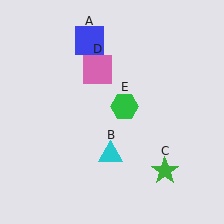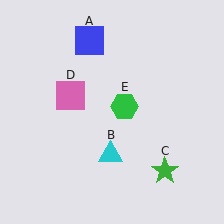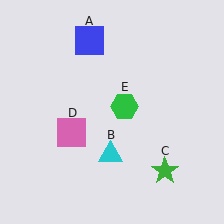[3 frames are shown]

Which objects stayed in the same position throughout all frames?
Blue square (object A) and cyan triangle (object B) and green star (object C) and green hexagon (object E) remained stationary.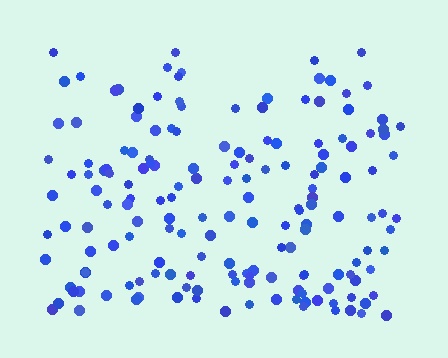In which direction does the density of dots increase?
From top to bottom, with the bottom side densest.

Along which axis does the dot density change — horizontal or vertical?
Vertical.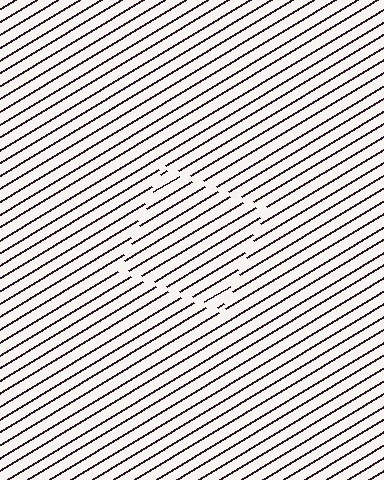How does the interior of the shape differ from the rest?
The interior of the shape contains the same grating, shifted by half a period — the contour is defined by the phase discontinuity where line-ends from the inner and outer gratings abut.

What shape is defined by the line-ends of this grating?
An illusory square. The interior of the shape contains the same grating, shifted by half a period — the contour is defined by the phase discontinuity where line-ends from the inner and outer gratings abut.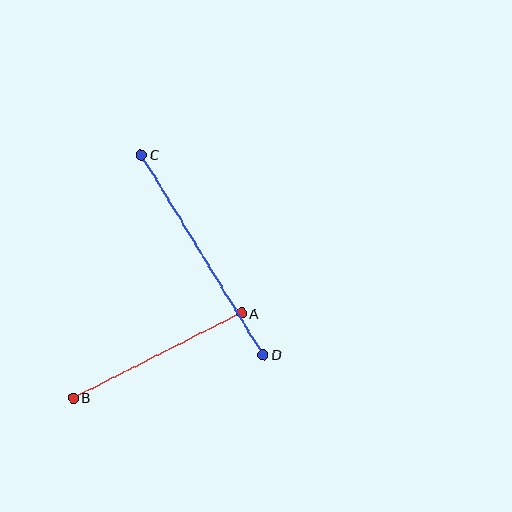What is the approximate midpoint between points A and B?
The midpoint is at approximately (158, 356) pixels.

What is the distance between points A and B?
The distance is approximately 188 pixels.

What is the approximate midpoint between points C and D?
The midpoint is at approximately (202, 255) pixels.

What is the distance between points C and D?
The distance is approximately 234 pixels.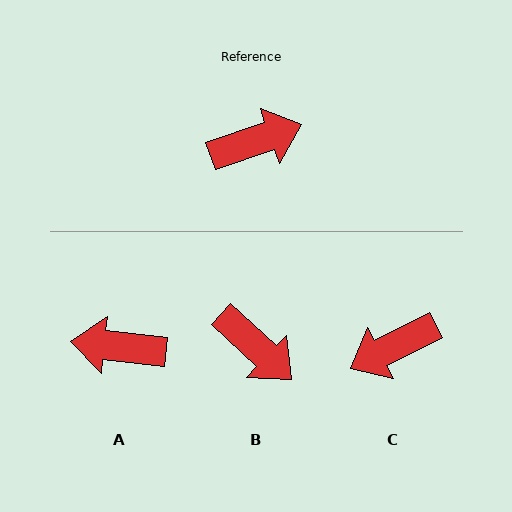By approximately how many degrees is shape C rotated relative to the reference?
Approximately 172 degrees clockwise.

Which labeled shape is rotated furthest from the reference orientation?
C, about 172 degrees away.